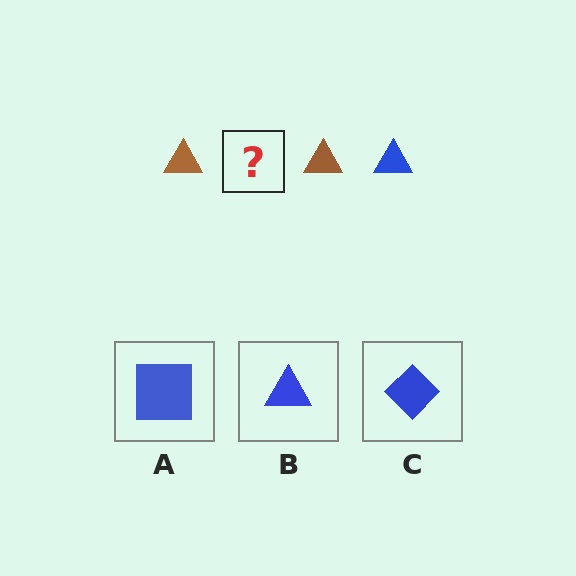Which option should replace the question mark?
Option B.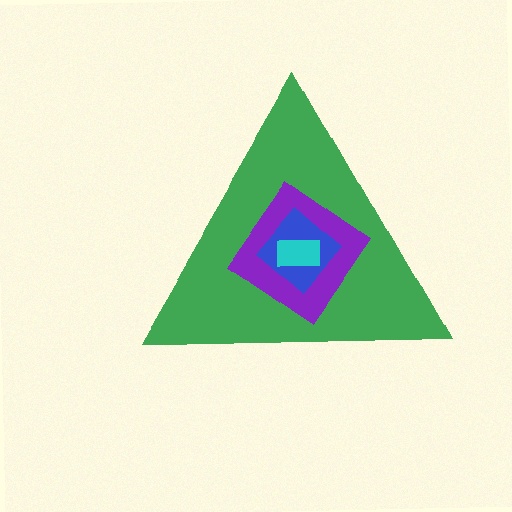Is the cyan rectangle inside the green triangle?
Yes.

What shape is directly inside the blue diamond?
The cyan rectangle.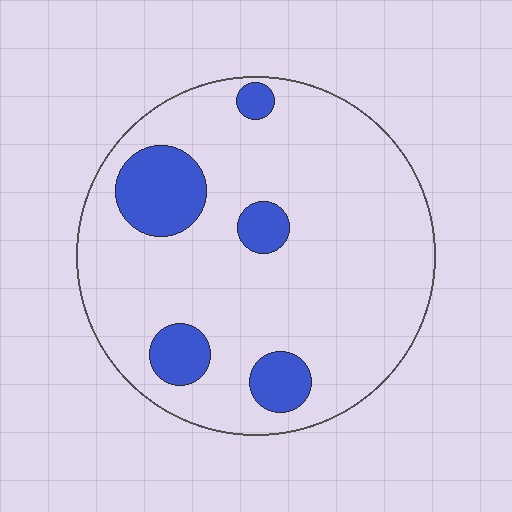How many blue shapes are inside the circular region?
5.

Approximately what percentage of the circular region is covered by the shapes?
Approximately 15%.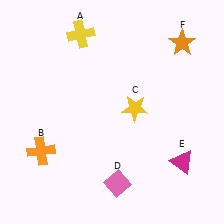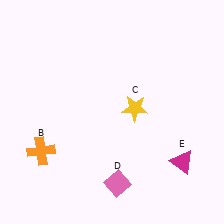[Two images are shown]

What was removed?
The orange star (F), the yellow cross (A) were removed in Image 2.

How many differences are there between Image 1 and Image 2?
There are 2 differences between the two images.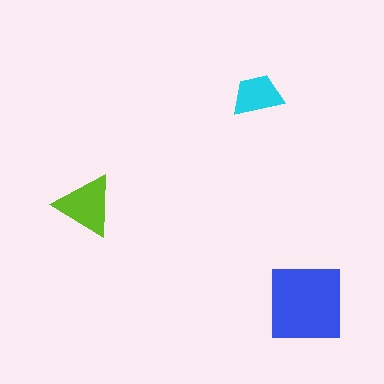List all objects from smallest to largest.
The cyan trapezoid, the lime triangle, the blue square.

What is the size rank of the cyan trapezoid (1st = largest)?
3rd.